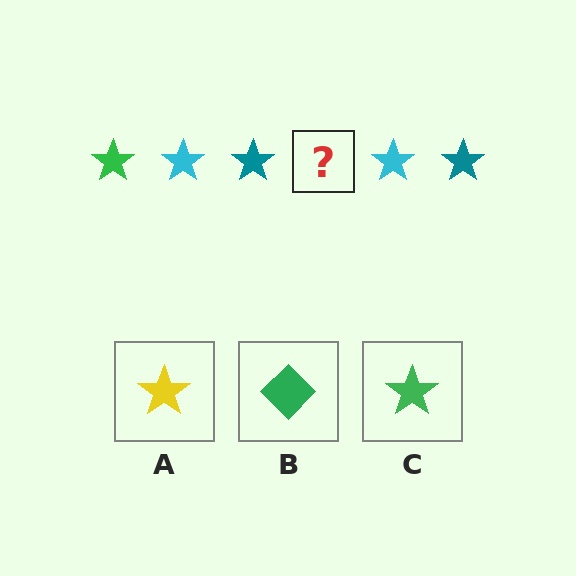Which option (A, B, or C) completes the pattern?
C.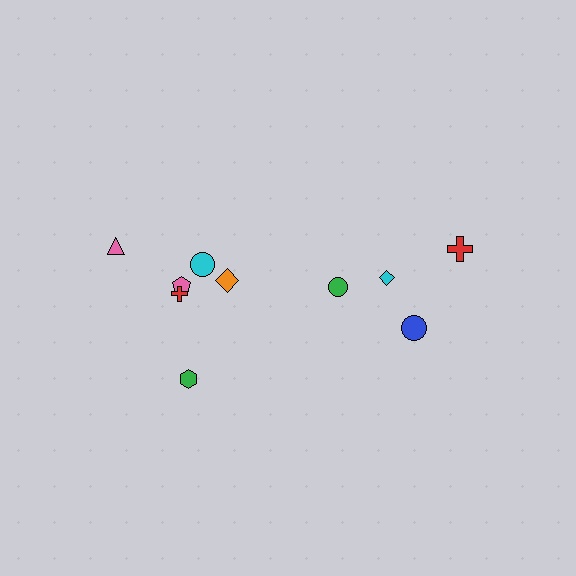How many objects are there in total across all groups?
There are 10 objects.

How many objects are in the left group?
There are 6 objects.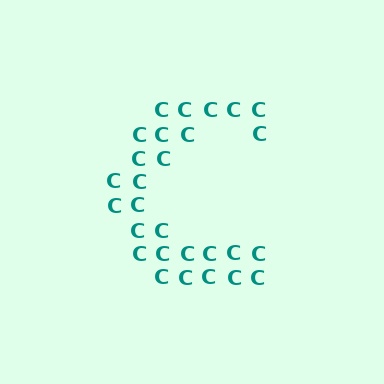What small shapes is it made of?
It is made of small letter C's.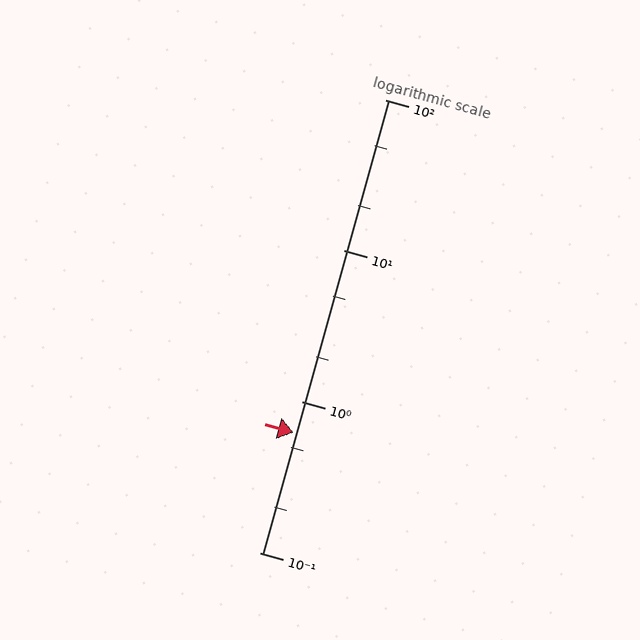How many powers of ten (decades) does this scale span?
The scale spans 3 decades, from 0.1 to 100.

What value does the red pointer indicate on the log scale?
The pointer indicates approximately 0.62.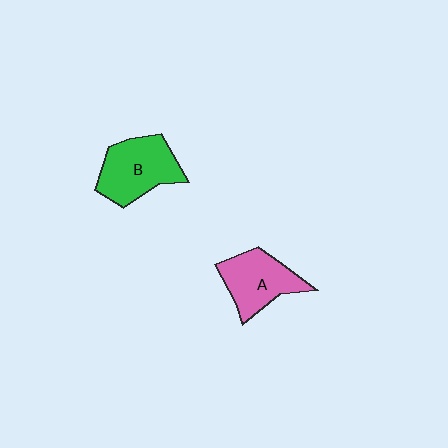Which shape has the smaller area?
Shape A (pink).